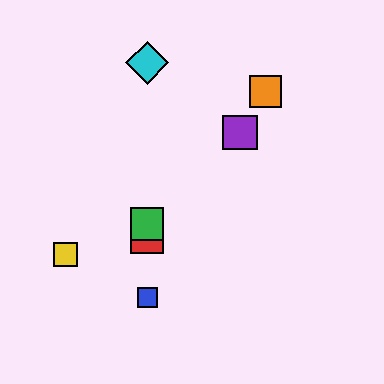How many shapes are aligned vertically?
4 shapes (the red square, the blue square, the green square, the cyan diamond) are aligned vertically.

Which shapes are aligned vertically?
The red square, the blue square, the green square, the cyan diamond are aligned vertically.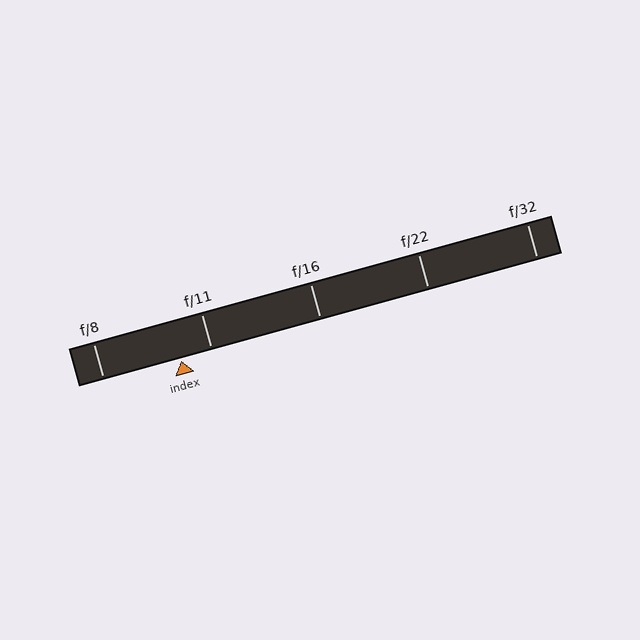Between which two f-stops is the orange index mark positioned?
The index mark is between f/8 and f/11.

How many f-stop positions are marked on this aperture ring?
There are 5 f-stop positions marked.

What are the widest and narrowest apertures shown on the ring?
The widest aperture shown is f/8 and the narrowest is f/32.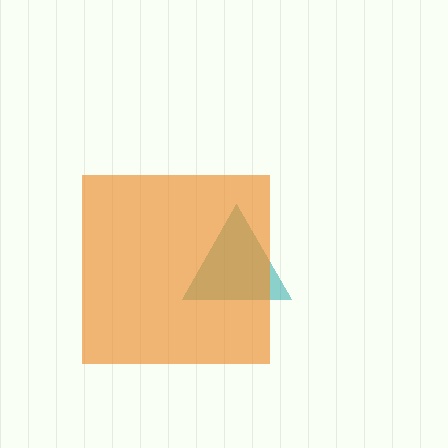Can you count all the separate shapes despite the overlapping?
Yes, there are 2 separate shapes.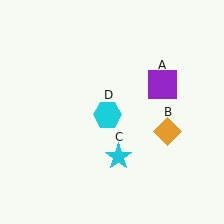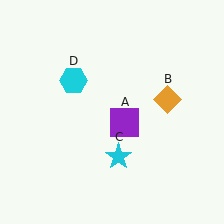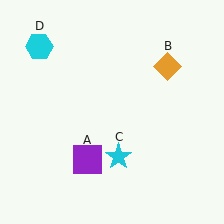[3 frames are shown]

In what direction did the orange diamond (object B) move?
The orange diamond (object B) moved up.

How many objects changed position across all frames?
3 objects changed position: purple square (object A), orange diamond (object B), cyan hexagon (object D).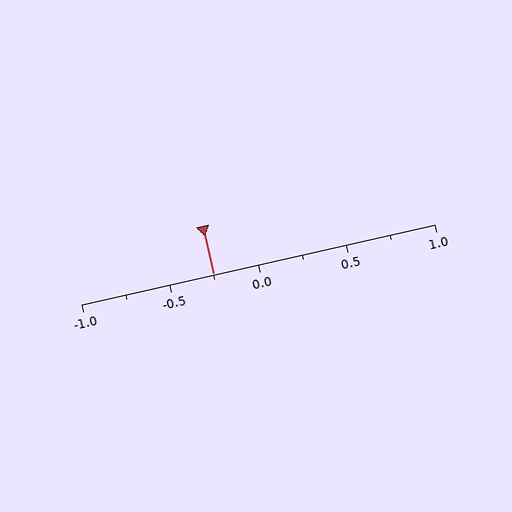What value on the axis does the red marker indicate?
The marker indicates approximately -0.25.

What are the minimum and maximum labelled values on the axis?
The axis runs from -1.0 to 1.0.